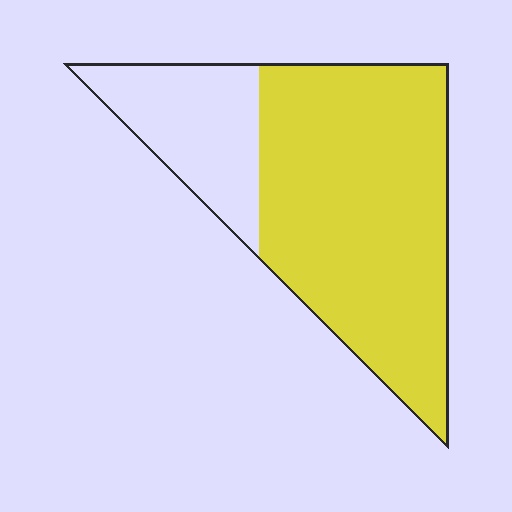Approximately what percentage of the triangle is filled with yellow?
Approximately 75%.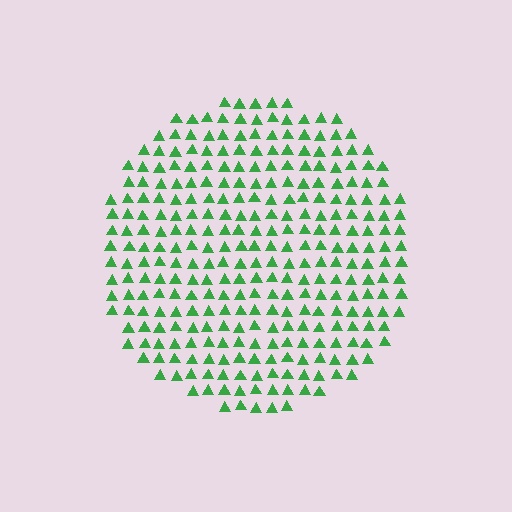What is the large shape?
The large shape is a circle.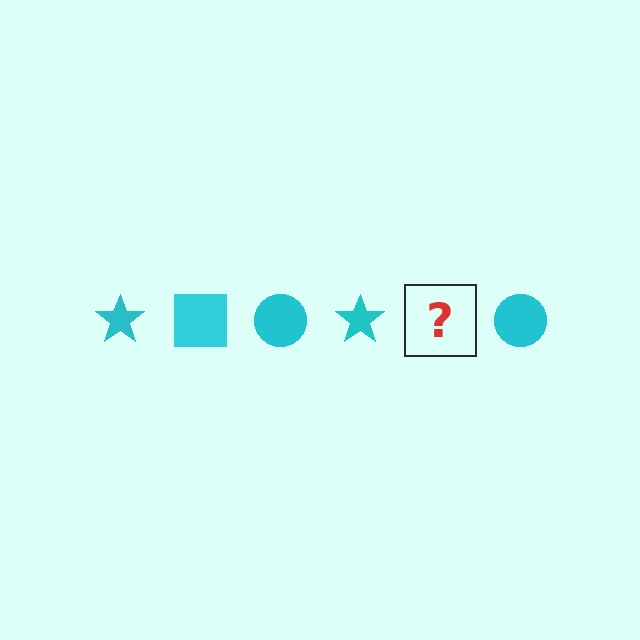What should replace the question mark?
The question mark should be replaced with a cyan square.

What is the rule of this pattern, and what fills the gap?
The rule is that the pattern cycles through star, square, circle shapes in cyan. The gap should be filled with a cyan square.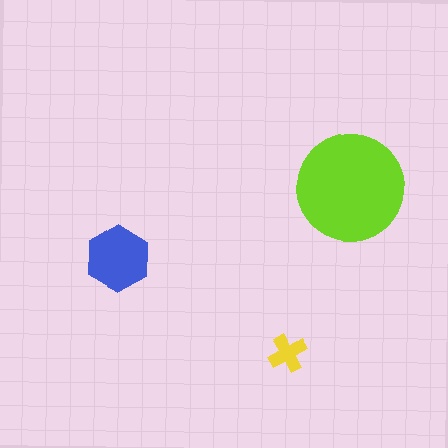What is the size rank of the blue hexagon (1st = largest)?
2nd.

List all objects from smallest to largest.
The yellow cross, the blue hexagon, the lime circle.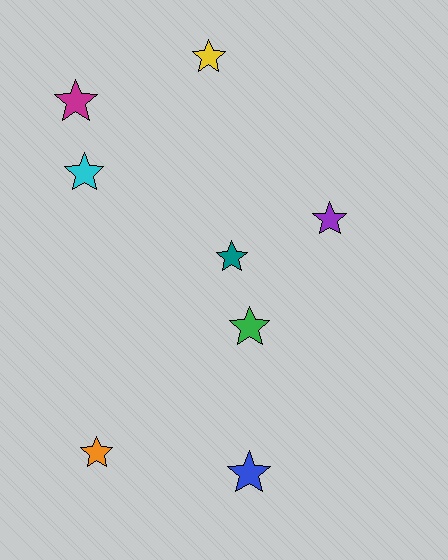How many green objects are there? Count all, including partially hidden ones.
There is 1 green object.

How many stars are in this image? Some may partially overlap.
There are 8 stars.